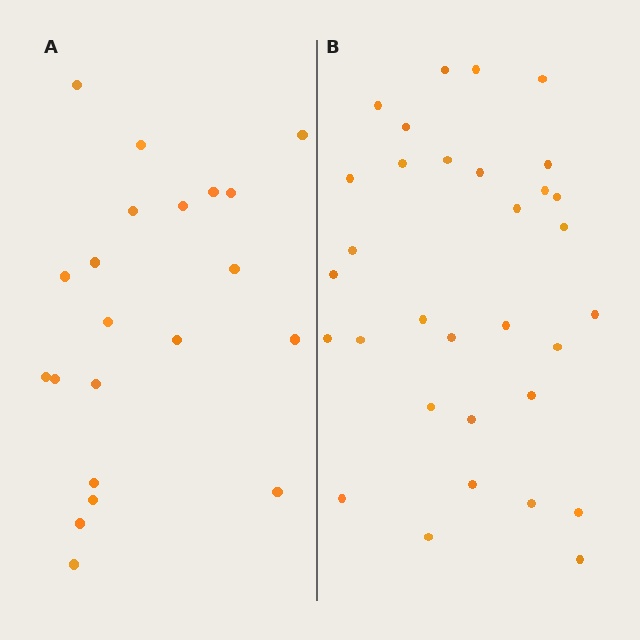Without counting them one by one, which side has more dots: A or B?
Region B (the right region) has more dots.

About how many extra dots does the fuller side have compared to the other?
Region B has roughly 12 or so more dots than region A.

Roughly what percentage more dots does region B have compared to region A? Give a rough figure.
About 50% more.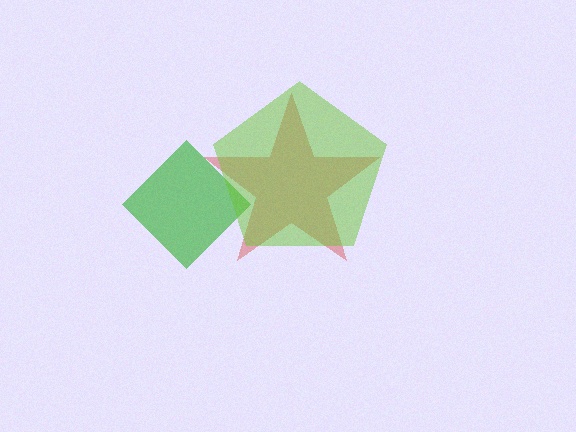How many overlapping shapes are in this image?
There are 3 overlapping shapes in the image.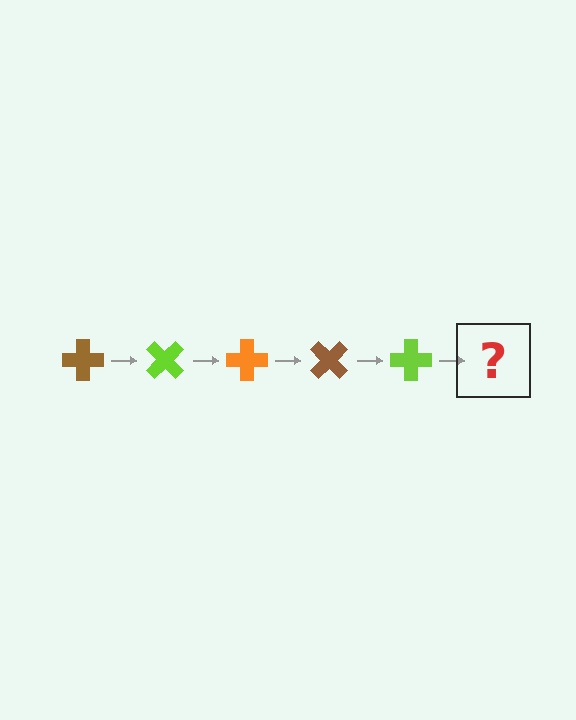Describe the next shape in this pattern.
It should be an orange cross, rotated 225 degrees from the start.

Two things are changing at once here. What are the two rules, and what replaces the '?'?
The two rules are that it rotates 45 degrees each step and the color cycles through brown, lime, and orange. The '?' should be an orange cross, rotated 225 degrees from the start.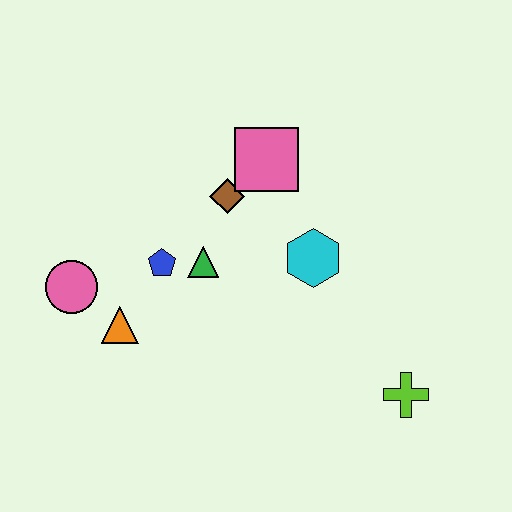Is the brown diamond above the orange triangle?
Yes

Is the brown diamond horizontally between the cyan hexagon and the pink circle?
Yes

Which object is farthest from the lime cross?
The pink circle is farthest from the lime cross.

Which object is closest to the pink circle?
The orange triangle is closest to the pink circle.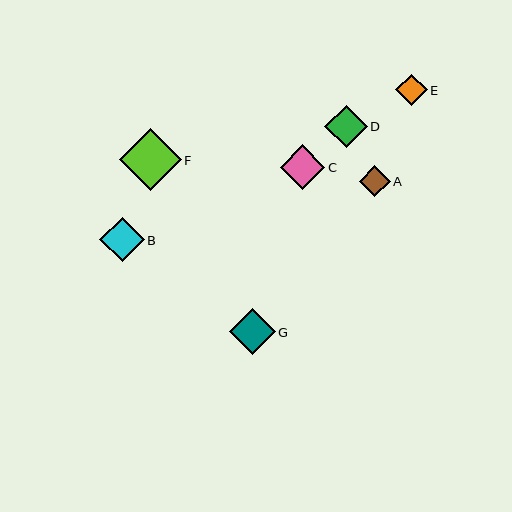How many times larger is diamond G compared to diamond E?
Diamond G is approximately 1.5 times the size of diamond E.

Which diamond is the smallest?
Diamond A is the smallest with a size of approximately 31 pixels.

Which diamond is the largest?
Diamond F is the largest with a size of approximately 62 pixels.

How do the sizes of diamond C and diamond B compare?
Diamond C and diamond B are approximately the same size.